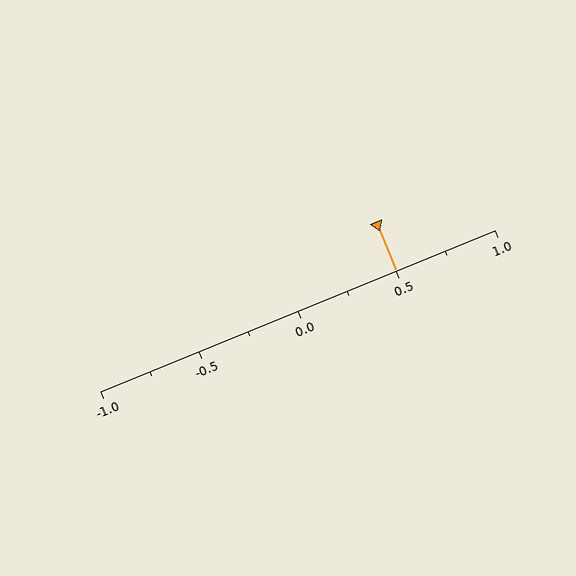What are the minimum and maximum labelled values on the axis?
The axis runs from -1.0 to 1.0.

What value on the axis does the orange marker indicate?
The marker indicates approximately 0.5.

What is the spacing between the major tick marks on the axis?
The major ticks are spaced 0.5 apart.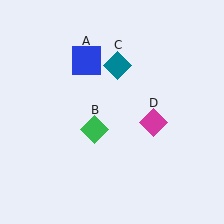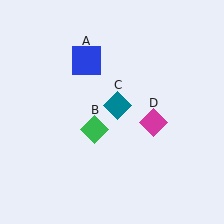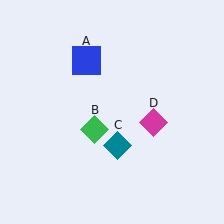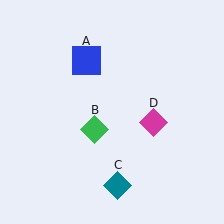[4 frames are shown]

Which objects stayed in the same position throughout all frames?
Blue square (object A) and green diamond (object B) and magenta diamond (object D) remained stationary.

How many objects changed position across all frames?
1 object changed position: teal diamond (object C).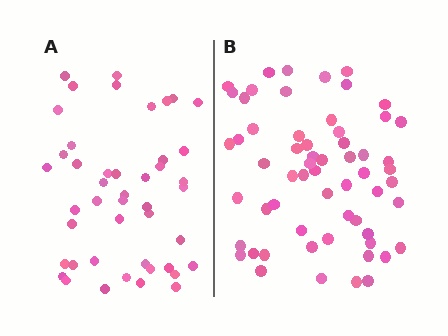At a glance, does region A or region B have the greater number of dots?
Region B (the right region) has more dots.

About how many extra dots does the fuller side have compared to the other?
Region B has approximately 15 more dots than region A.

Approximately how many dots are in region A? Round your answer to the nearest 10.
About 40 dots. (The exact count is 45, which rounds to 40.)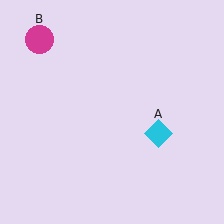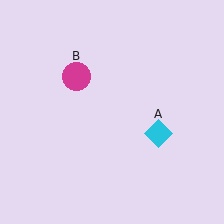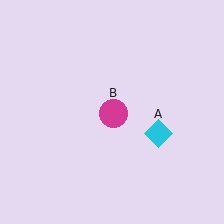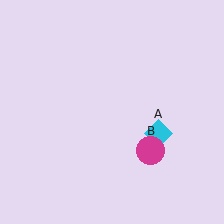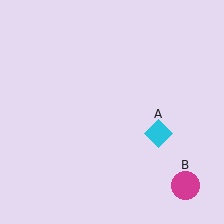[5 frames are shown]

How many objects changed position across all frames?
1 object changed position: magenta circle (object B).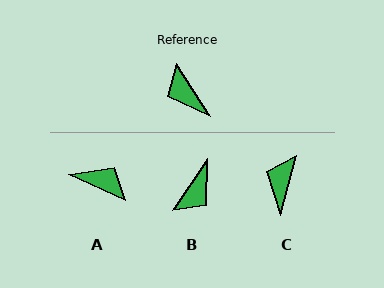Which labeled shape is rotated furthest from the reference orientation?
A, about 147 degrees away.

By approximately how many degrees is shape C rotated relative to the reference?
Approximately 47 degrees clockwise.